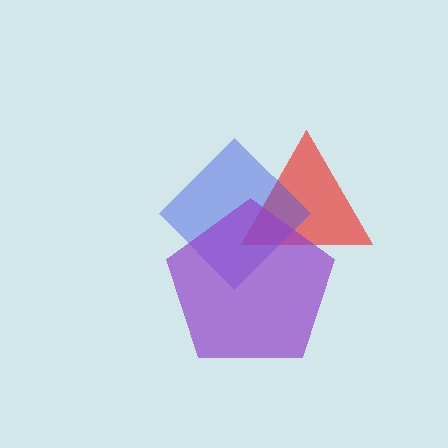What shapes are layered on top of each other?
The layered shapes are: a red triangle, a blue diamond, a purple pentagon.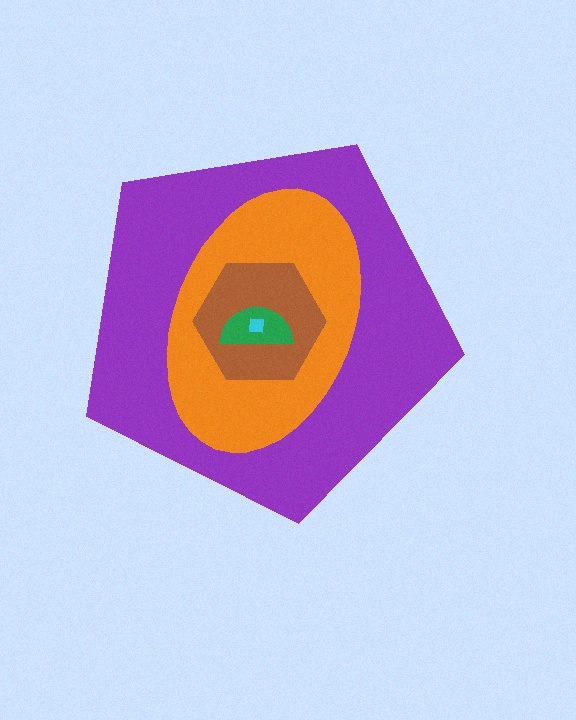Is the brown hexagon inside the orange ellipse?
Yes.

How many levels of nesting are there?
5.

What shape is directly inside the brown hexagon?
The green semicircle.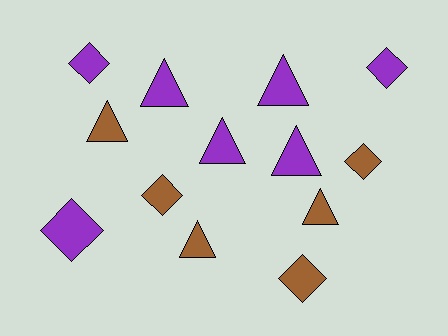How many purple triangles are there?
There are 4 purple triangles.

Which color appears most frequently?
Purple, with 7 objects.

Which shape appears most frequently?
Triangle, with 7 objects.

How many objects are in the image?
There are 13 objects.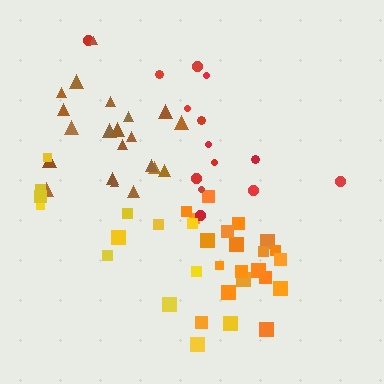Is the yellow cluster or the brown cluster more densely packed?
Brown.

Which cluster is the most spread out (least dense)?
Yellow.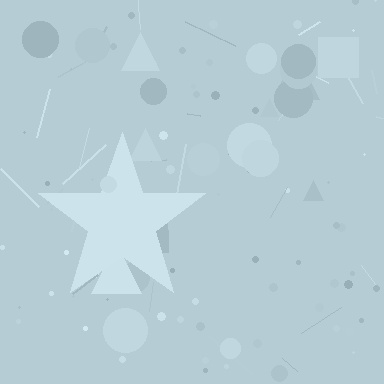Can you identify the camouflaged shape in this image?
The camouflaged shape is a star.